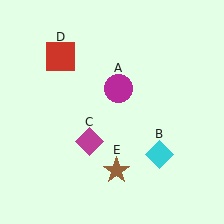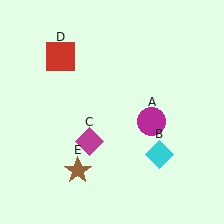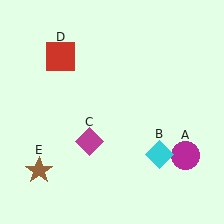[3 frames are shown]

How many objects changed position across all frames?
2 objects changed position: magenta circle (object A), brown star (object E).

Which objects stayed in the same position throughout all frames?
Cyan diamond (object B) and magenta diamond (object C) and red square (object D) remained stationary.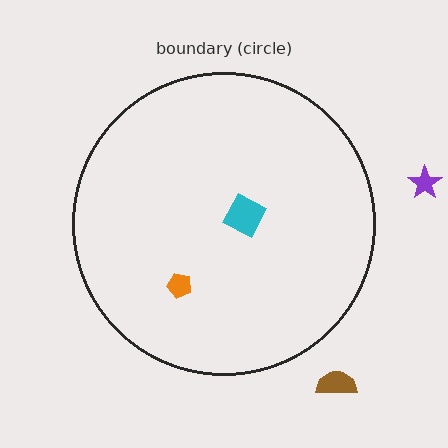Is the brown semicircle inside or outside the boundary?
Outside.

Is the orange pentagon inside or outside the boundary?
Inside.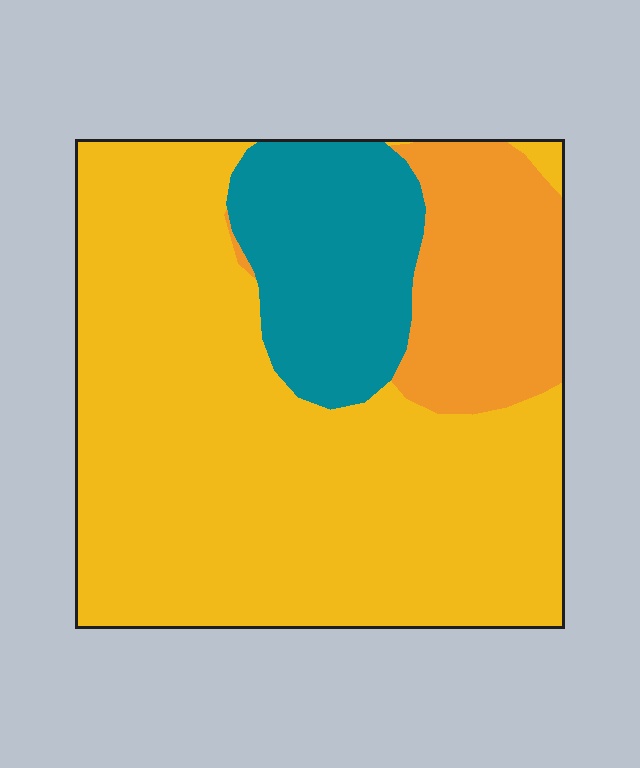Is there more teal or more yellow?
Yellow.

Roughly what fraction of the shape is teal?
Teal covers 17% of the shape.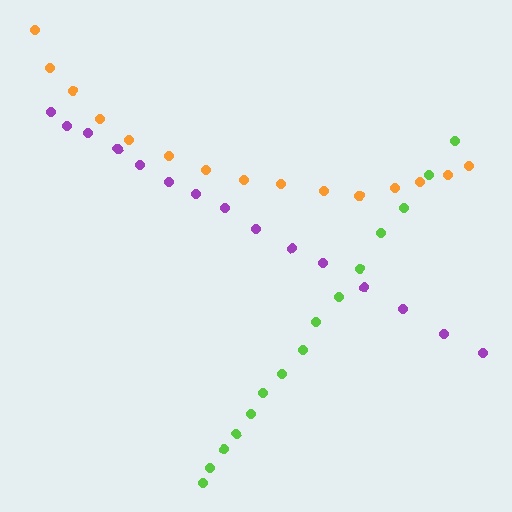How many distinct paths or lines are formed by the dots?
There are 3 distinct paths.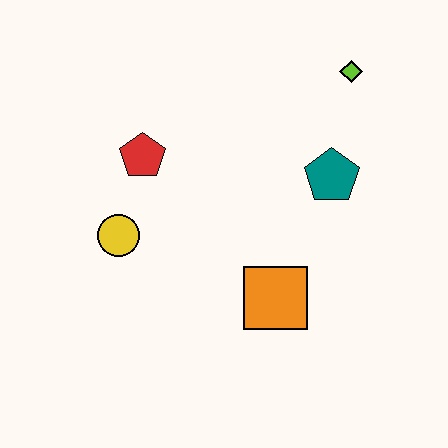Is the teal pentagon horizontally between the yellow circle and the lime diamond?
Yes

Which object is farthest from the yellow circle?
The lime diamond is farthest from the yellow circle.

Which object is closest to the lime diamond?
The teal pentagon is closest to the lime diamond.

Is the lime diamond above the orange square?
Yes